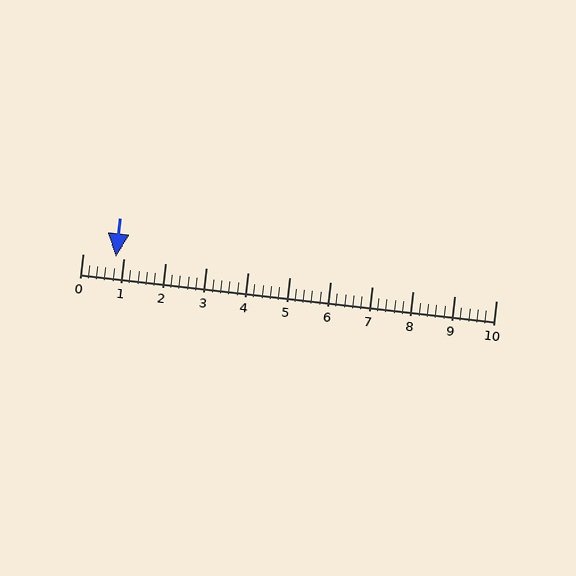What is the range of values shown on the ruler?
The ruler shows values from 0 to 10.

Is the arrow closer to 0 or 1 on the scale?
The arrow is closer to 1.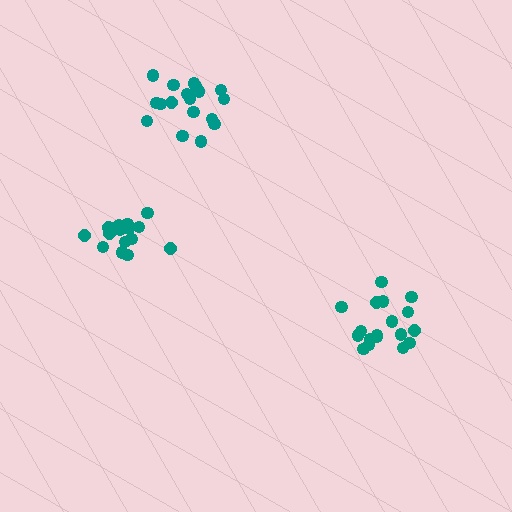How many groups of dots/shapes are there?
There are 3 groups.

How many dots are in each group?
Group 1: 18 dots, Group 2: 16 dots, Group 3: 18 dots (52 total).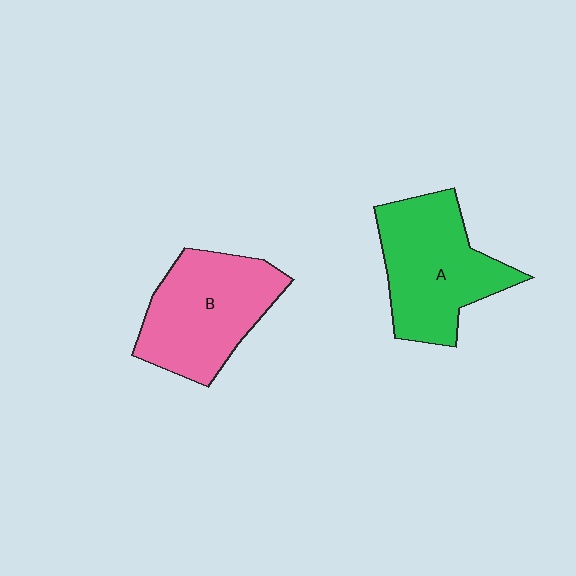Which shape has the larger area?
Shape A (green).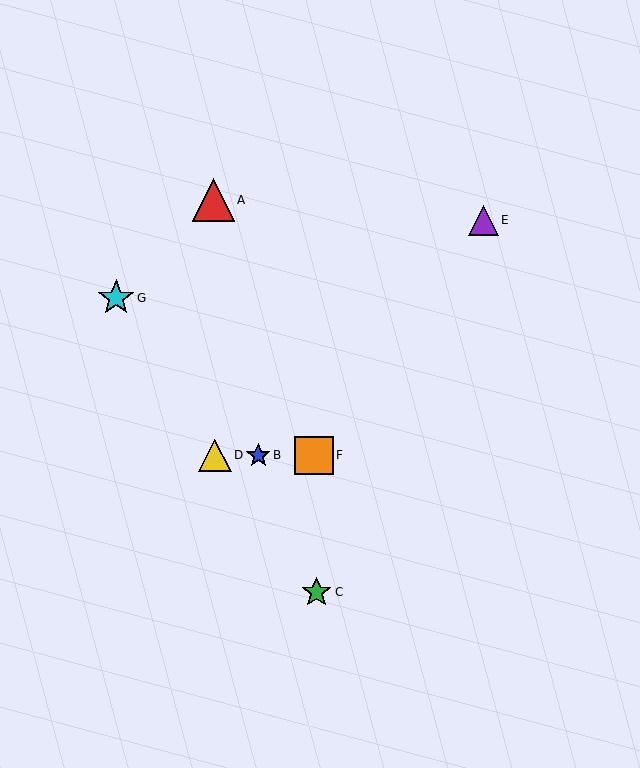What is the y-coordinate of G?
Object G is at y≈298.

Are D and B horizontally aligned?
Yes, both are at y≈455.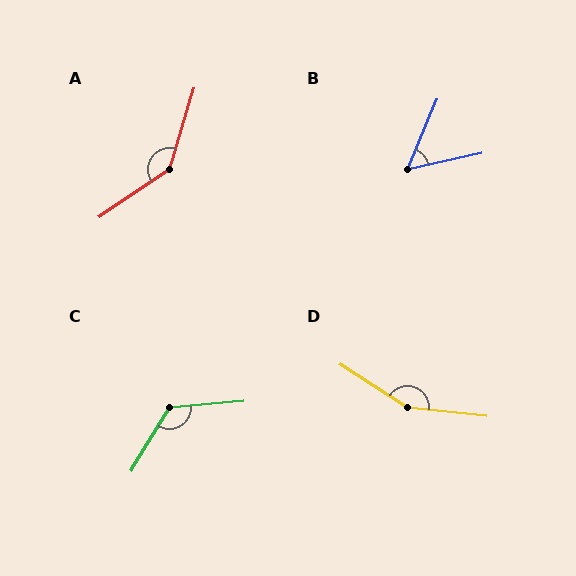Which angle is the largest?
D, at approximately 153 degrees.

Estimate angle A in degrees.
Approximately 141 degrees.